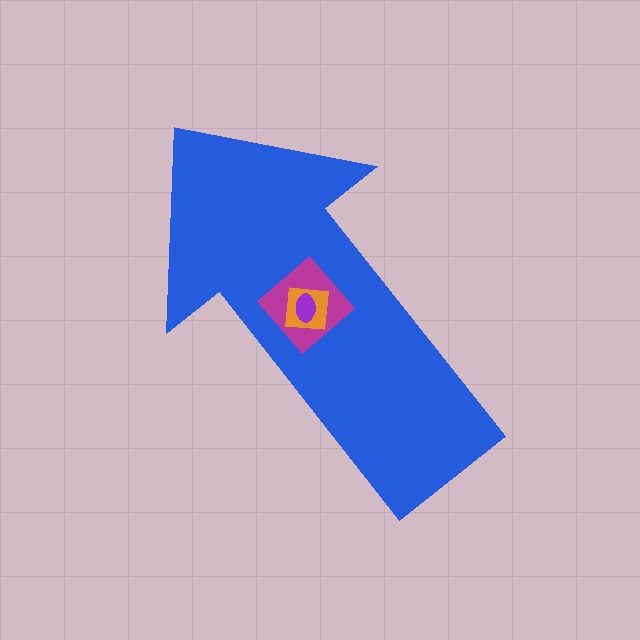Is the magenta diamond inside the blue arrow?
Yes.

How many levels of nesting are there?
4.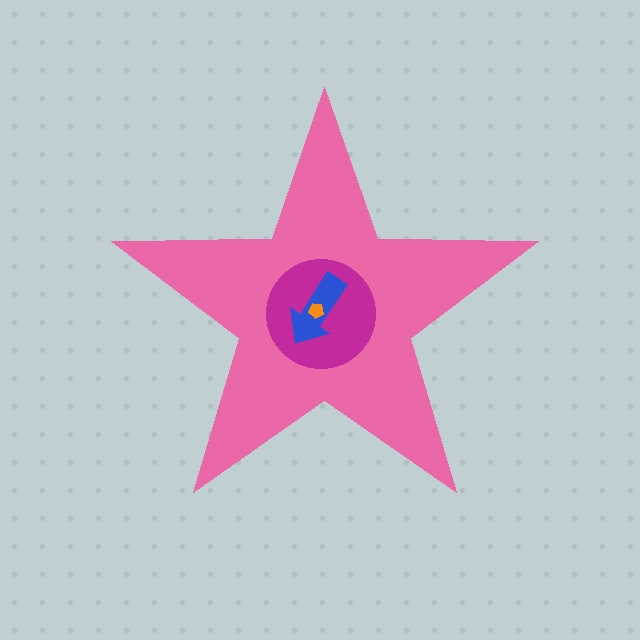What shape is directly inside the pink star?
The magenta circle.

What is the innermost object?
The orange pentagon.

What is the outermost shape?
The pink star.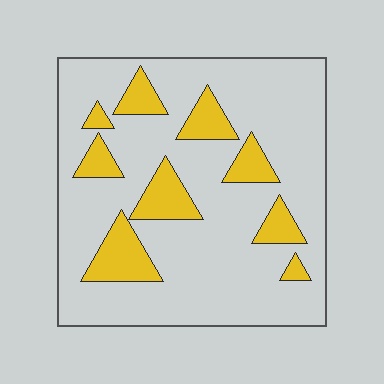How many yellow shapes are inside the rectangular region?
9.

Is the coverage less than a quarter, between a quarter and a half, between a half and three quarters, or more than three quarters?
Less than a quarter.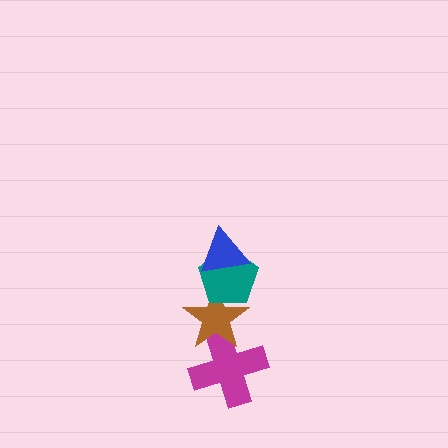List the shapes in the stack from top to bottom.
From top to bottom: the blue triangle, the teal pentagon, the brown star, the magenta cross.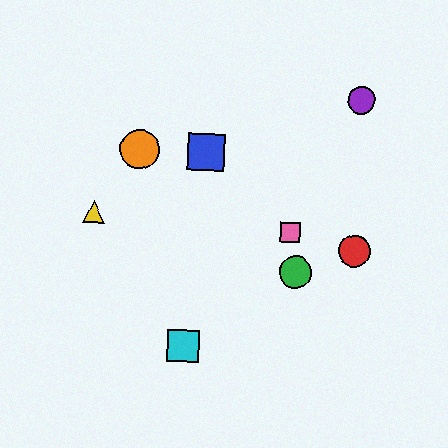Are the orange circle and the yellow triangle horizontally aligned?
No, the orange circle is at y≈149 and the yellow triangle is at y≈212.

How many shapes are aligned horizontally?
2 shapes (the blue square, the orange circle) are aligned horizontally.